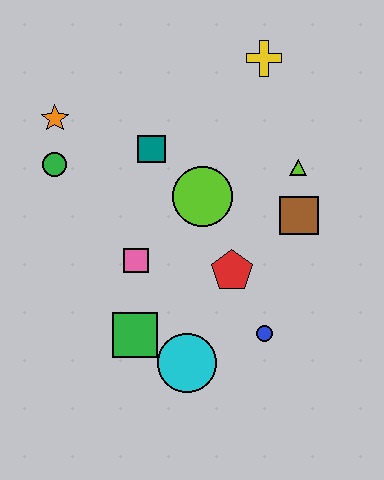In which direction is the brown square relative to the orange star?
The brown square is to the right of the orange star.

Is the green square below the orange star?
Yes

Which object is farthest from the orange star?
The blue circle is farthest from the orange star.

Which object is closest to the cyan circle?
The green square is closest to the cyan circle.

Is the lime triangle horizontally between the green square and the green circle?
No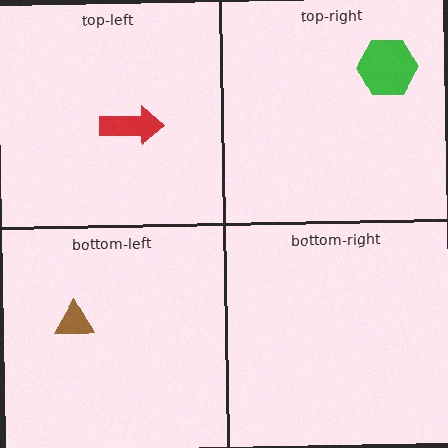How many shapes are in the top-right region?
1.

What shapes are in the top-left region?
The red arrow.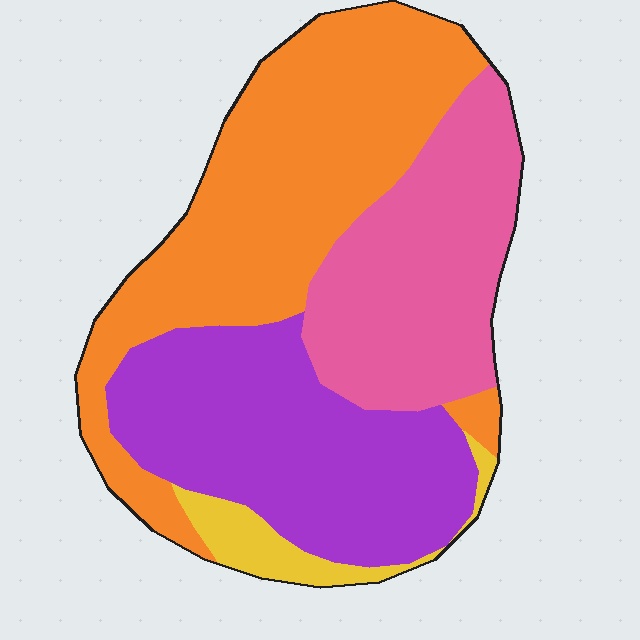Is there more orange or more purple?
Orange.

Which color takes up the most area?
Orange, at roughly 40%.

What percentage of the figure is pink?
Pink takes up about one quarter (1/4) of the figure.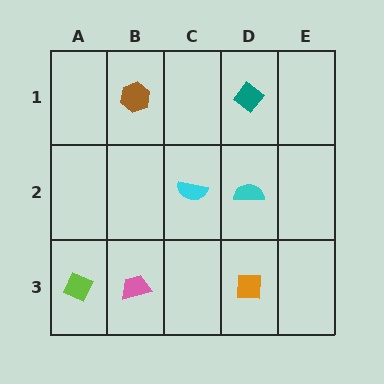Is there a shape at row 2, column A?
No, that cell is empty.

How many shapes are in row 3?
3 shapes.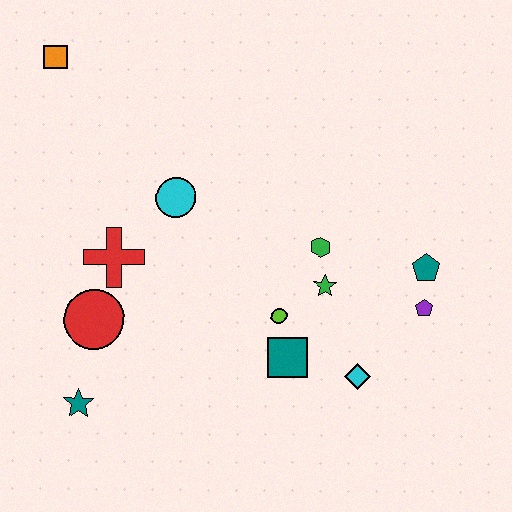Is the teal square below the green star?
Yes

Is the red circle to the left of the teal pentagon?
Yes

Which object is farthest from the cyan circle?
The purple pentagon is farthest from the cyan circle.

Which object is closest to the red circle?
The red cross is closest to the red circle.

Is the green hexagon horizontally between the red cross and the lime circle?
No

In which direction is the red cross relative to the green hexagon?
The red cross is to the left of the green hexagon.